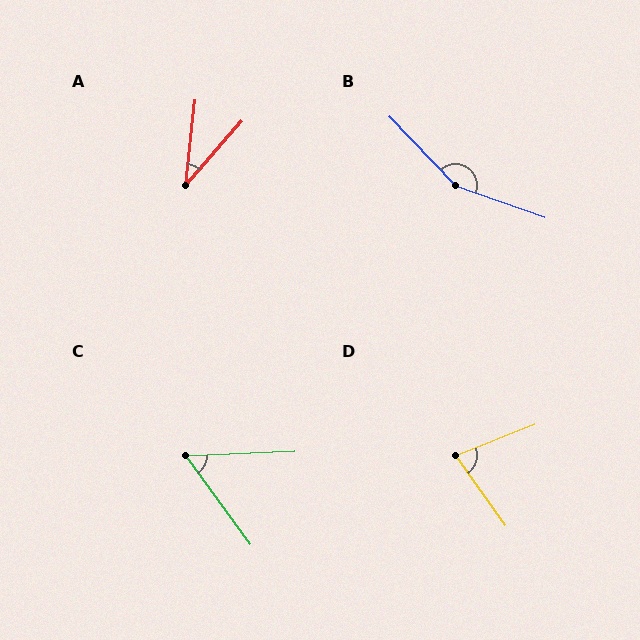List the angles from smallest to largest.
A (35°), C (56°), D (76°), B (153°).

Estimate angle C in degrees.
Approximately 56 degrees.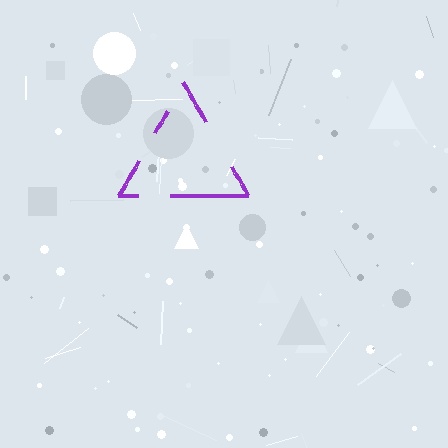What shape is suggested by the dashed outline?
The dashed outline suggests a triangle.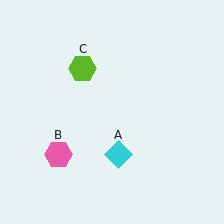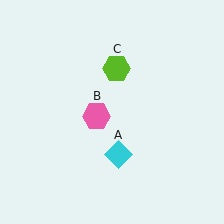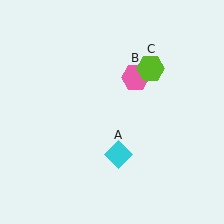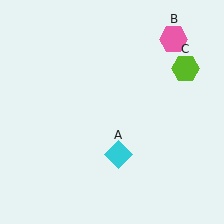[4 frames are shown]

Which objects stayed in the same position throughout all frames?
Cyan diamond (object A) remained stationary.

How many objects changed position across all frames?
2 objects changed position: pink hexagon (object B), lime hexagon (object C).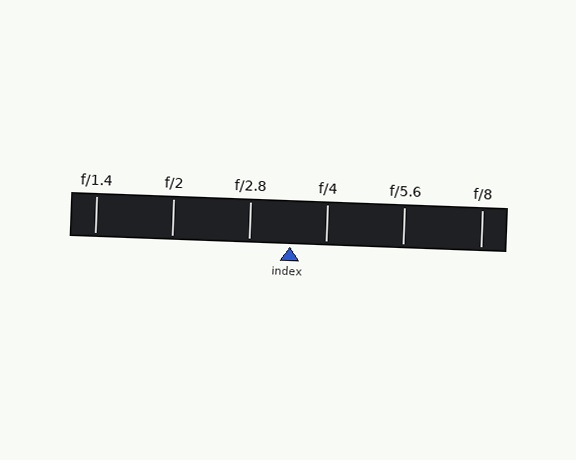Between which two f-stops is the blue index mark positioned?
The index mark is between f/2.8 and f/4.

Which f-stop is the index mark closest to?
The index mark is closest to f/4.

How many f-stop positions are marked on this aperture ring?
There are 6 f-stop positions marked.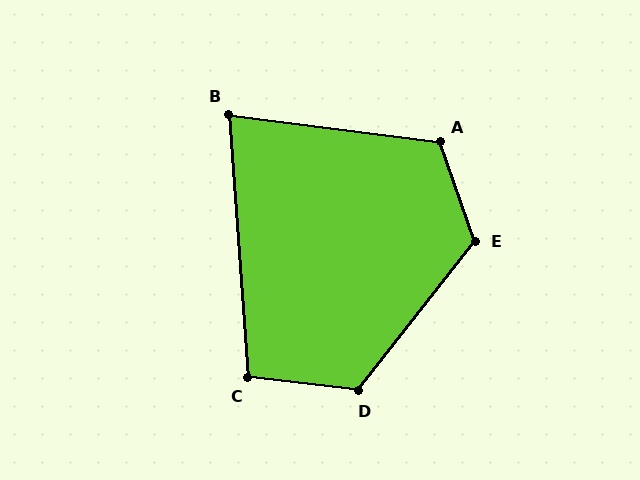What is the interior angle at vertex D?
Approximately 121 degrees (obtuse).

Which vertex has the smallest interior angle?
B, at approximately 79 degrees.